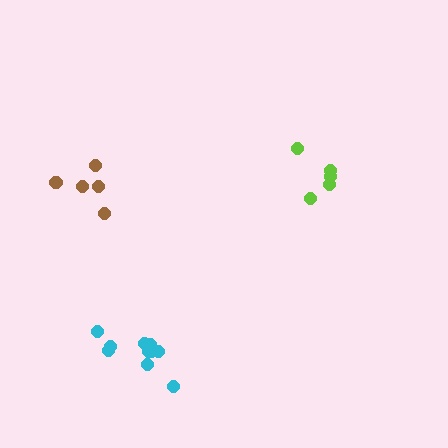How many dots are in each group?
Group 1: 5 dots, Group 2: 5 dots, Group 3: 10 dots (20 total).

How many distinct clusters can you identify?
There are 3 distinct clusters.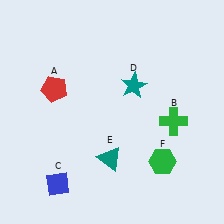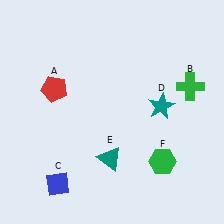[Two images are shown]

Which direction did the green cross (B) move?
The green cross (B) moved up.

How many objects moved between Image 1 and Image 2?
2 objects moved between the two images.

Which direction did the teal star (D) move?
The teal star (D) moved right.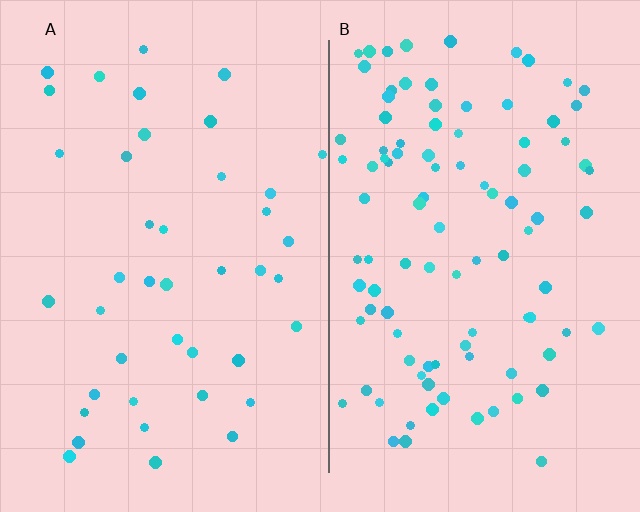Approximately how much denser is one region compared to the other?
Approximately 2.4× — region B over region A.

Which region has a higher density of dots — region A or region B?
B (the right).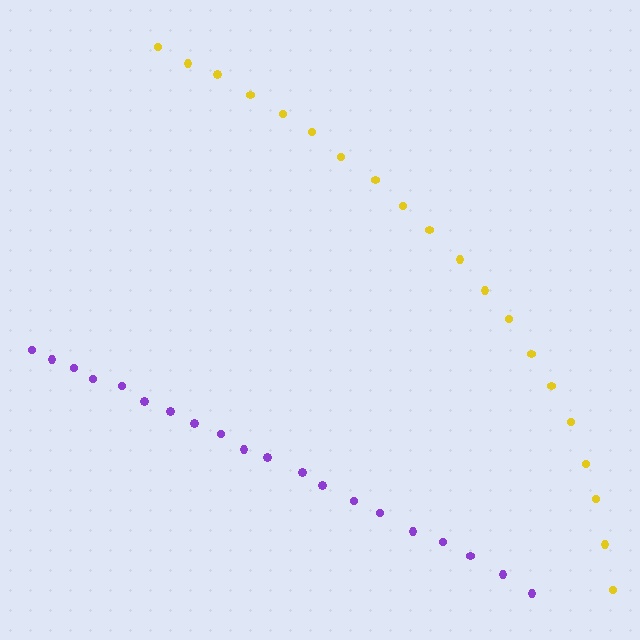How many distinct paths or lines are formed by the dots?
There are 2 distinct paths.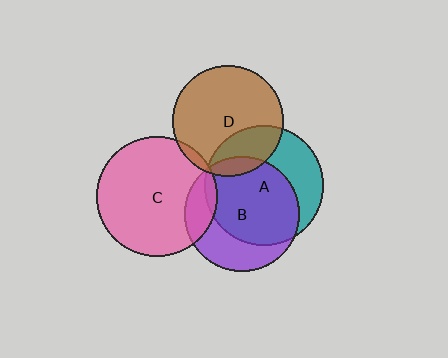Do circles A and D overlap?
Yes.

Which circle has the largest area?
Circle C (pink).